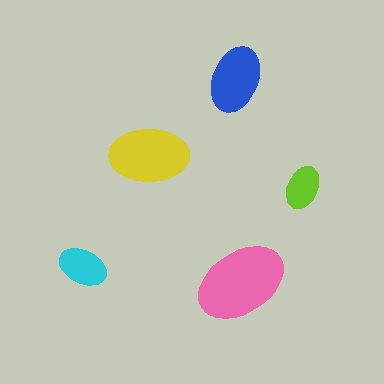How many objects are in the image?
There are 5 objects in the image.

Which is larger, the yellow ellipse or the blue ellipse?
The yellow one.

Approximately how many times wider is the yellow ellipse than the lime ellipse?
About 2 times wider.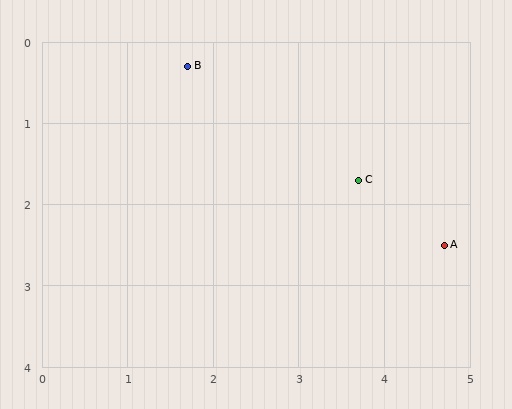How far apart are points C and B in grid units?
Points C and B are about 2.4 grid units apart.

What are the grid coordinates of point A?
Point A is at approximately (4.7, 2.5).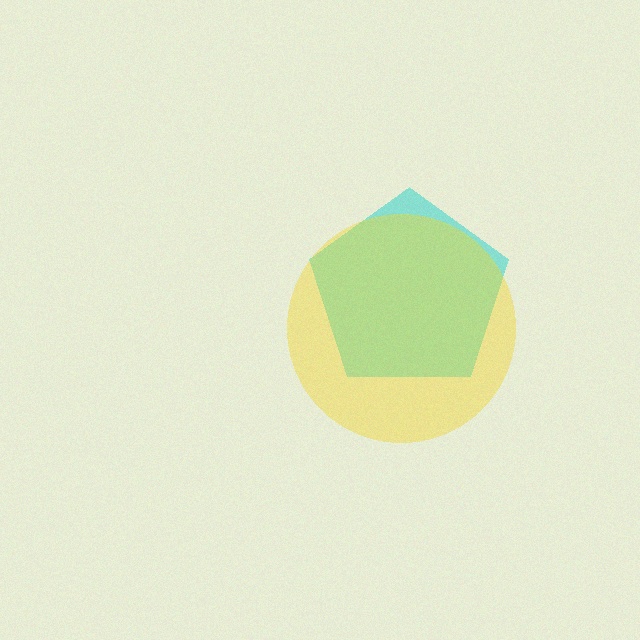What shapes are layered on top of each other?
The layered shapes are: a cyan pentagon, a yellow circle.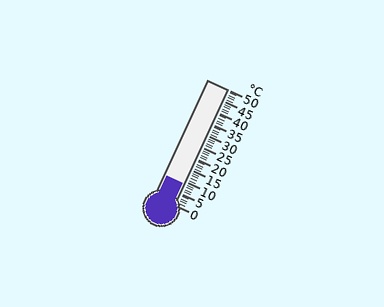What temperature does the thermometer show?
The thermometer shows approximately 9°C.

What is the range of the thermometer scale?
The thermometer scale ranges from 0°C to 50°C.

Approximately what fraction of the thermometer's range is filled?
The thermometer is filled to approximately 20% of its range.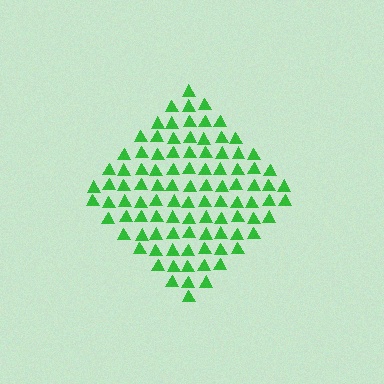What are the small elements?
The small elements are triangles.